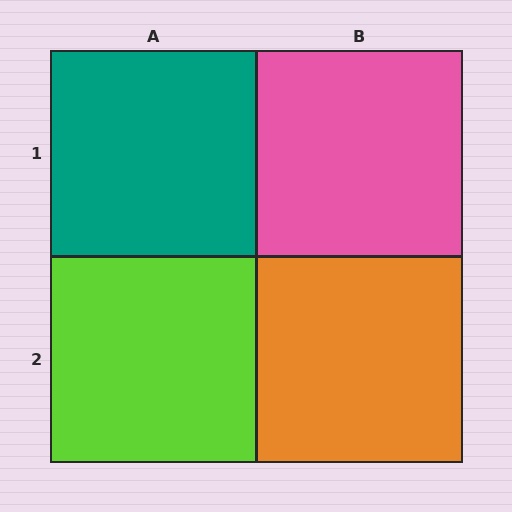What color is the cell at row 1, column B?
Pink.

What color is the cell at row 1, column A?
Teal.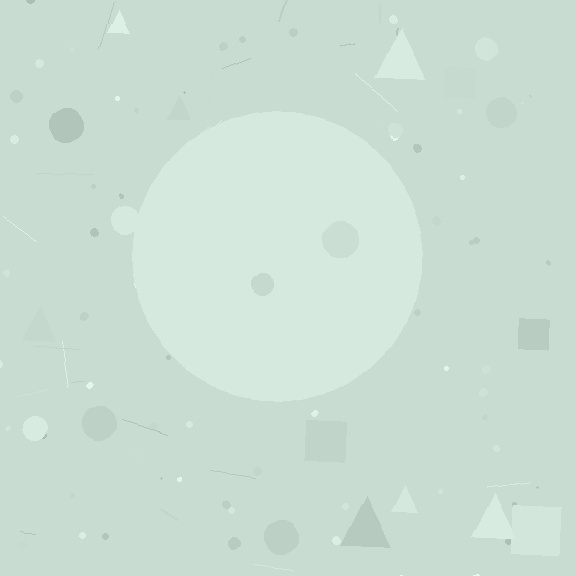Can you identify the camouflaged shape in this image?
The camouflaged shape is a circle.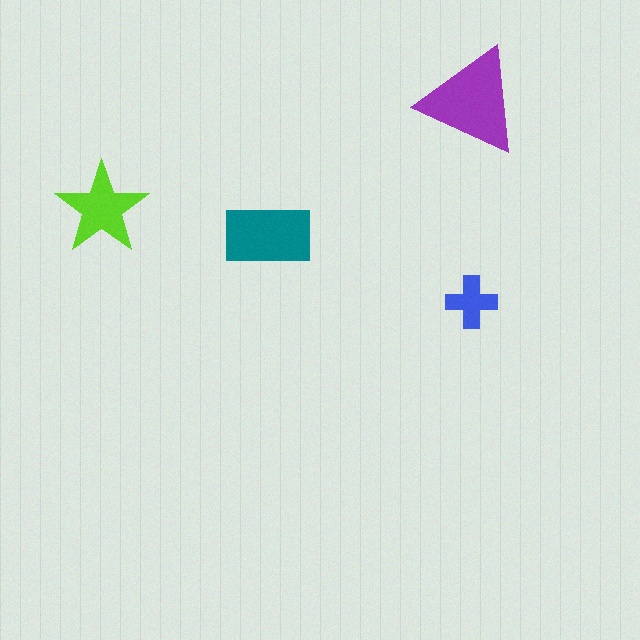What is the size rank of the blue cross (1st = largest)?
4th.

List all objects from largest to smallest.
The purple triangle, the teal rectangle, the lime star, the blue cross.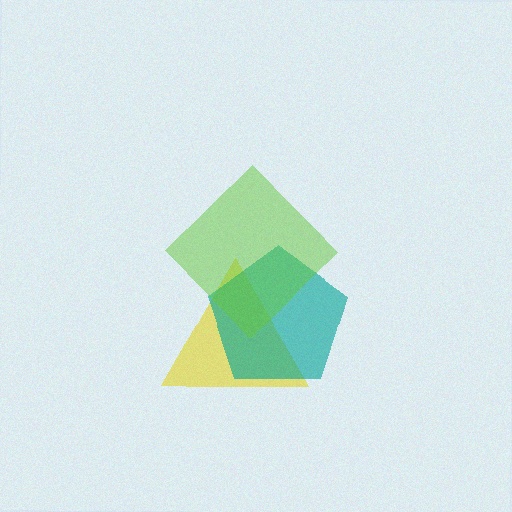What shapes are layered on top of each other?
The layered shapes are: a yellow triangle, a teal pentagon, a lime diamond.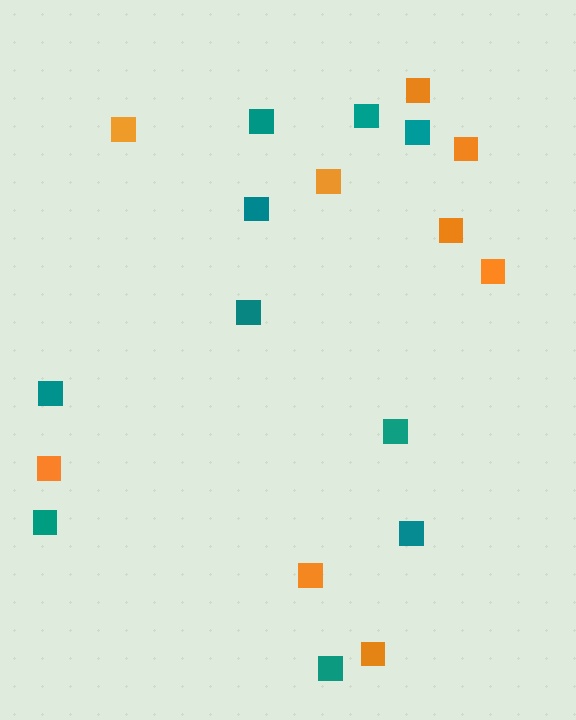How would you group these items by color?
There are 2 groups: one group of teal squares (10) and one group of orange squares (9).